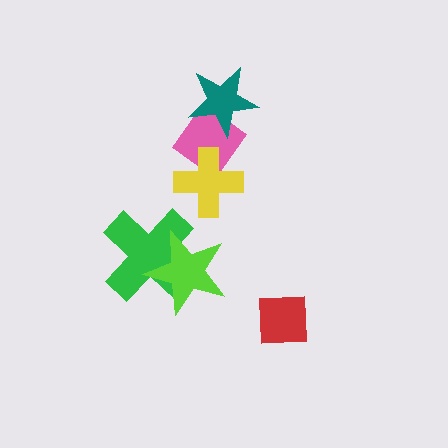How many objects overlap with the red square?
0 objects overlap with the red square.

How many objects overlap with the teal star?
1 object overlaps with the teal star.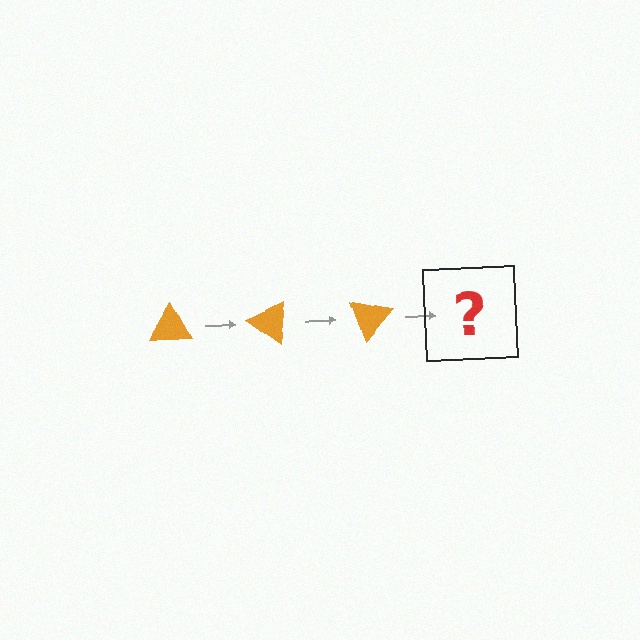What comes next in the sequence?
The next element should be an orange triangle rotated 105 degrees.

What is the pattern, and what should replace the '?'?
The pattern is that the triangle rotates 35 degrees each step. The '?' should be an orange triangle rotated 105 degrees.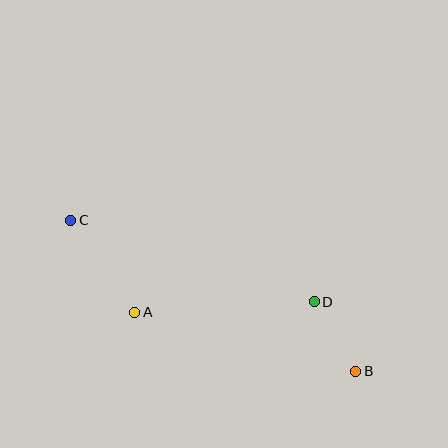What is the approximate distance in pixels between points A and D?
The distance between A and D is approximately 180 pixels.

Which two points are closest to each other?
Points B and D are closest to each other.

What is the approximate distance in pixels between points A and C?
The distance between A and C is approximately 112 pixels.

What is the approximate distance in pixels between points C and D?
The distance between C and D is approximately 257 pixels.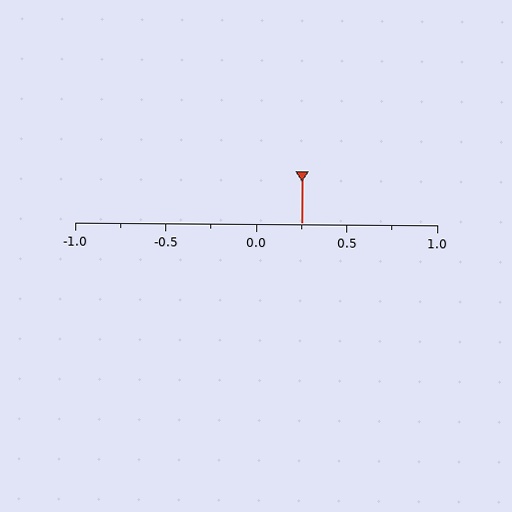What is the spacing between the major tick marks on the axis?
The major ticks are spaced 0.5 apart.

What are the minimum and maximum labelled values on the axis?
The axis runs from -1.0 to 1.0.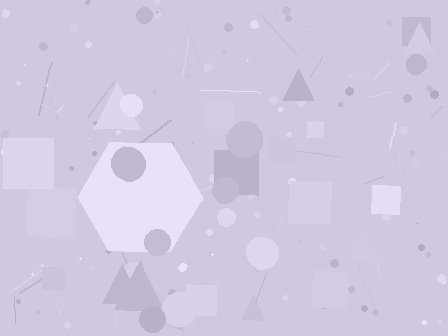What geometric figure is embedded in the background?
A hexagon is embedded in the background.